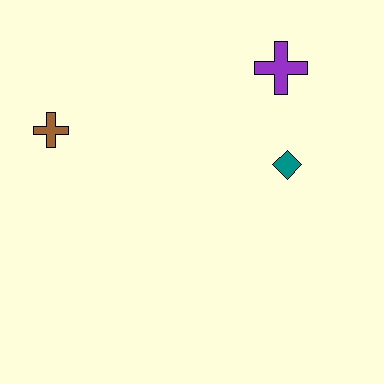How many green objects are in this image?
There are no green objects.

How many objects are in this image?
There are 3 objects.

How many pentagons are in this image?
There are no pentagons.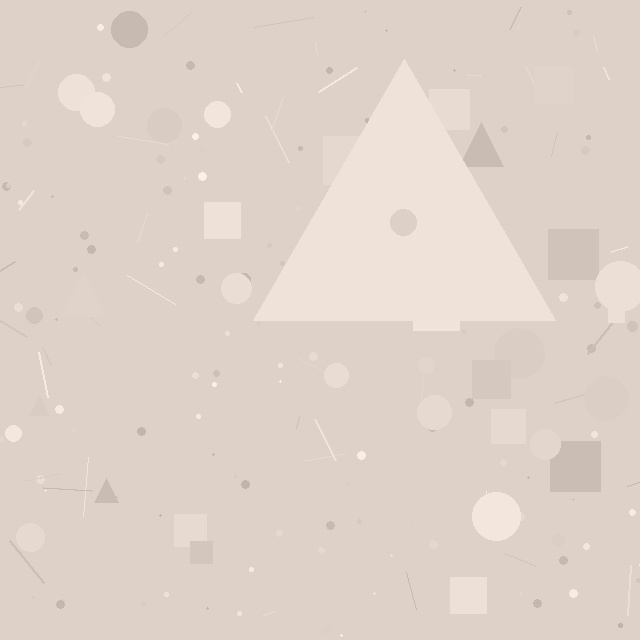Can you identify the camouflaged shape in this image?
The camouflaged shape is a triangle.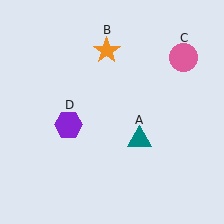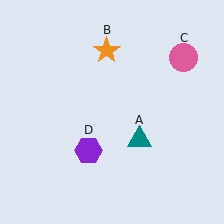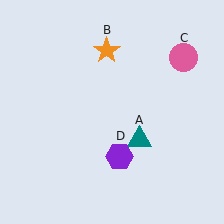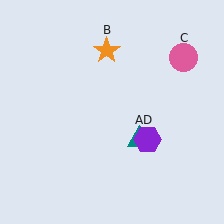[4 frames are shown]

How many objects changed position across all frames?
1 object changed position: purple hexagon (object D).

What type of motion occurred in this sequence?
The purple hexagon (object D) rotated counterclockwise around the center of the scene.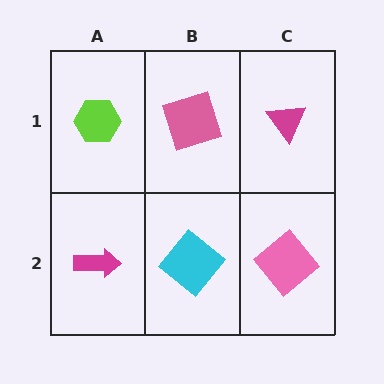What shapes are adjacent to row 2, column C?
A magenta triangle (row 1, column C), a cyan diamond (row 2, column B).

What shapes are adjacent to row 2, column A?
A lime hexagon (row 1, column A), a cyan diamond (row 2, column B).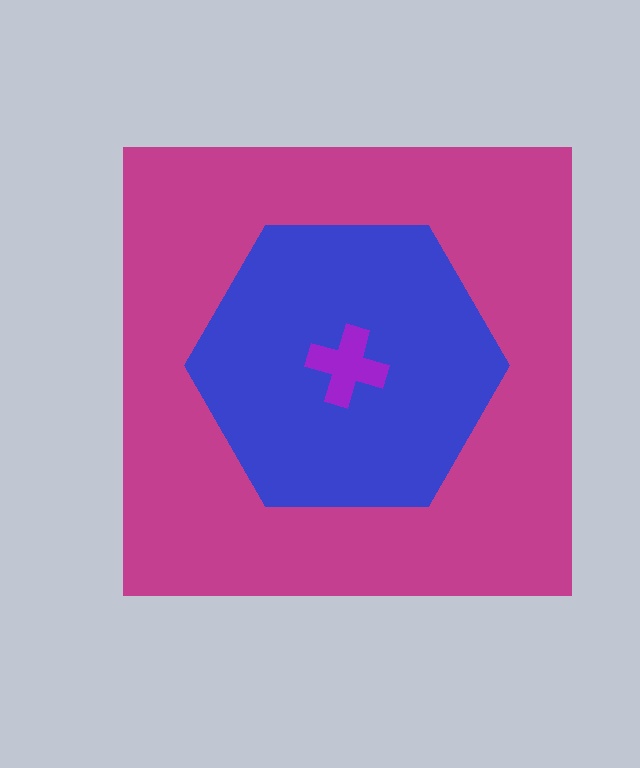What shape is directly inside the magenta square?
The blue hexagon.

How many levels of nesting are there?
3.